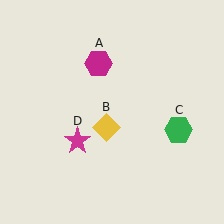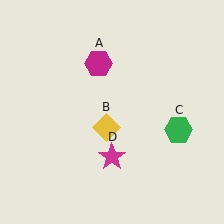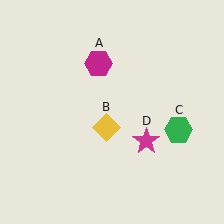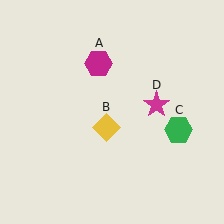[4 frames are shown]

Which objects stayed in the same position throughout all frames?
Magenta hexagon (object A) and yellow diamond (object B) and green hexagon (object C) remained stationary.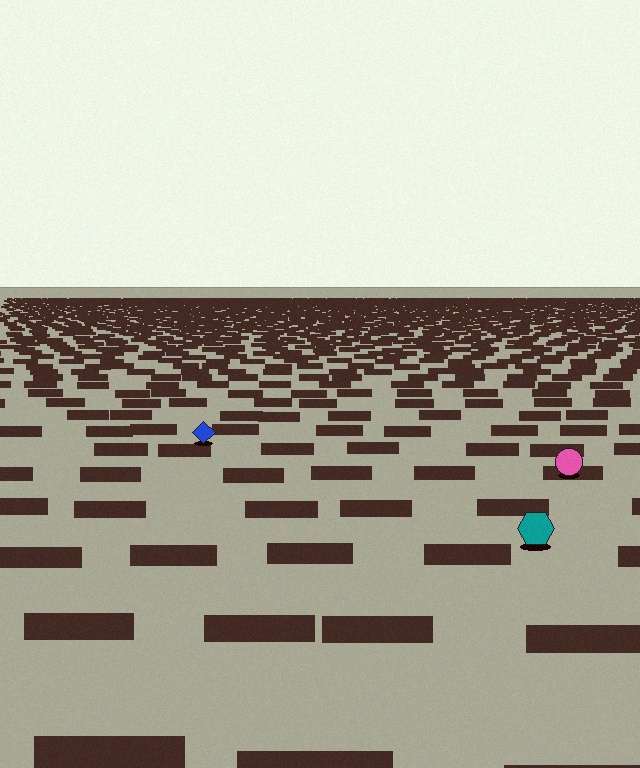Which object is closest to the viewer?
The teal hexagon is closest. The texture marks near it are larger and more spread out.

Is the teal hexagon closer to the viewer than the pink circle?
Yes. The teal hexagon is closer — you can tell from the texture gradient: the ground texture is coarser near it.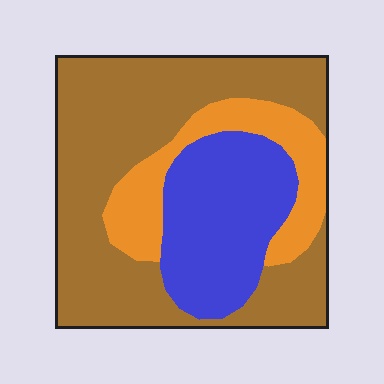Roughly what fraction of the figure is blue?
Blue takes up about one quarter (1/4) of the figure.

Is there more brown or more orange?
Brown.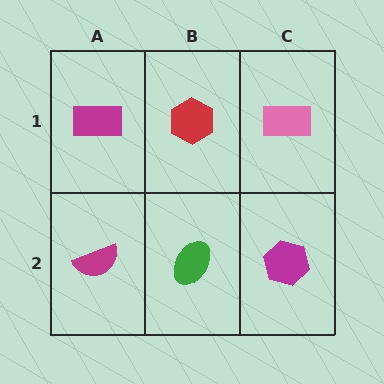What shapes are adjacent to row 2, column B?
A red hexagon (row 1, column B), a magenta semicircle (row 2, column A), a magenta hexagon (row 2, column C).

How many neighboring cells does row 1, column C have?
2.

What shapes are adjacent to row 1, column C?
A magenta hexagon (row 2, column C), a red hexagon (row 1, column B).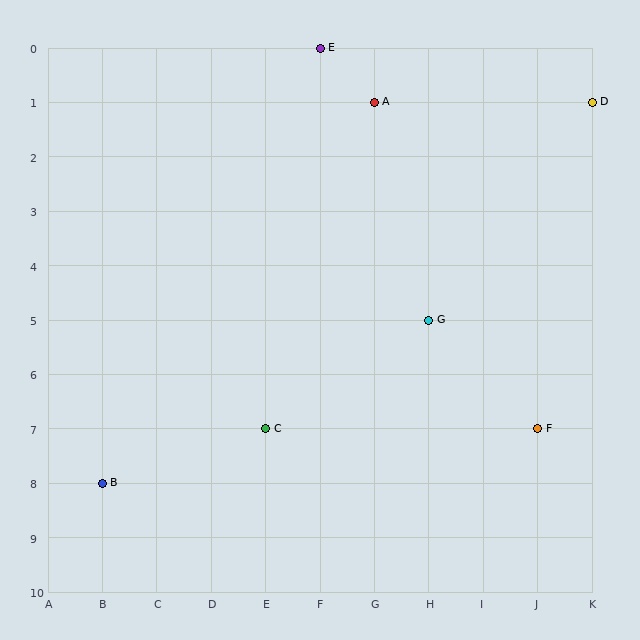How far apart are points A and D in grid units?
Points A and D are 4 columns apart.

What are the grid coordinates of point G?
Point G is at grid coordinates (H, 5).